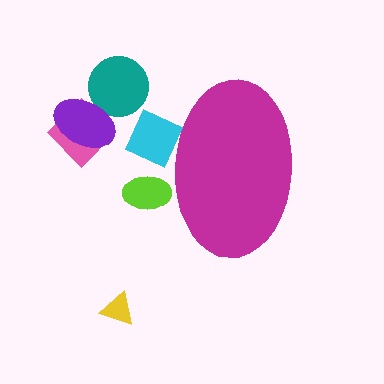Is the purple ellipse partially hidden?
No, the purple ellipse is fully visible.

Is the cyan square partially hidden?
Yes, the cyan square is partially hidden behind the magenta ellipse.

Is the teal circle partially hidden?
No, the teal circle is fully visible.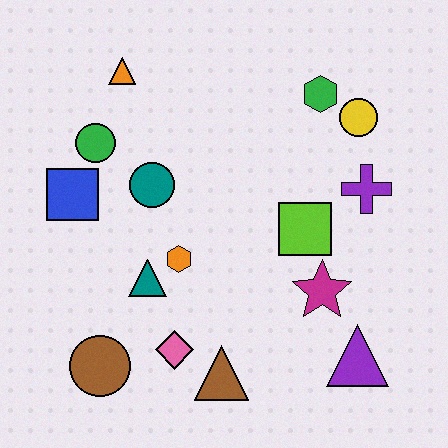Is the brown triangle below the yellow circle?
Yes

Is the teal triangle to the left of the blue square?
No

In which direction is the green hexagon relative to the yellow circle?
The green hexagon is to the left of the yellow circle.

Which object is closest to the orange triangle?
The green circle is closest to the orange triangle.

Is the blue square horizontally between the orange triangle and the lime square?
No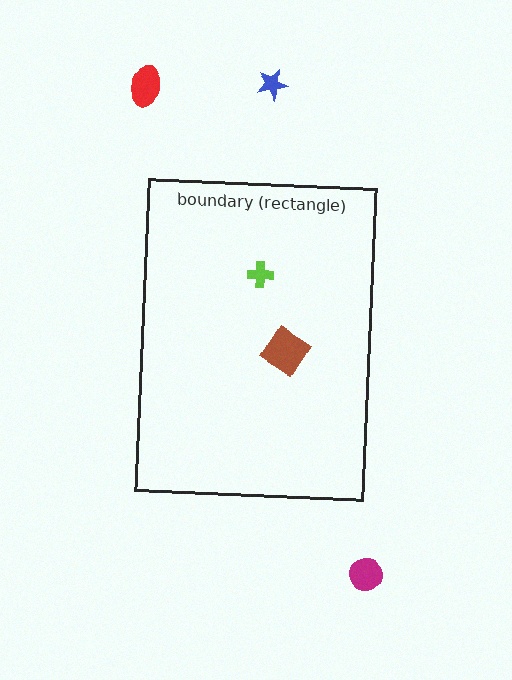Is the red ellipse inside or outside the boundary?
Outside.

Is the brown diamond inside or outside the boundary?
Inside.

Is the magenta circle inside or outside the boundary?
Outside.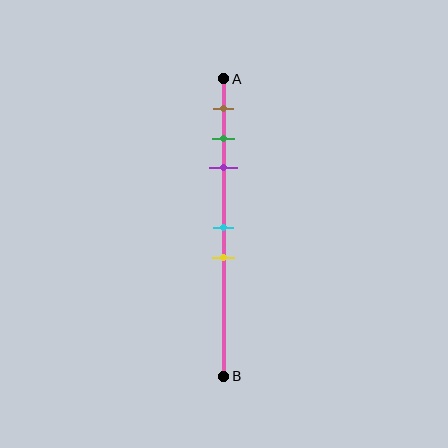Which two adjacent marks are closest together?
The green and purple marks are the closest adjacent pair.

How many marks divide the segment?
There are 5 marks dividing the segment.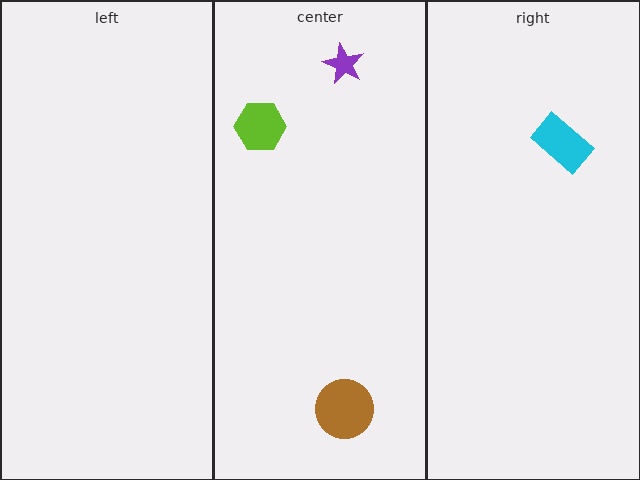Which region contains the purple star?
The center region.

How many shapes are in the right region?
1.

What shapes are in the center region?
The lime hexagon, the brown circle, the purple star.